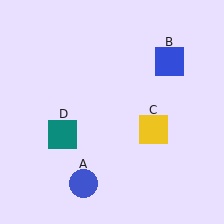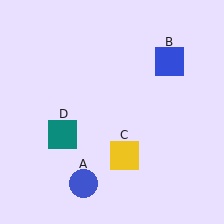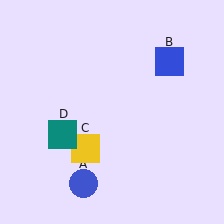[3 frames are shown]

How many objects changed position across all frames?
1 object changed position: yellow square (object C).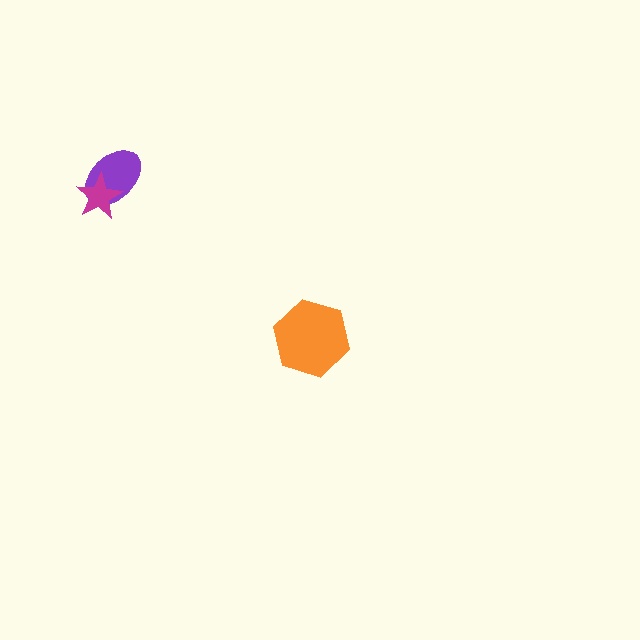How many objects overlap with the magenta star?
1 object overlaps with the magenta star.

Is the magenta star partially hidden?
No, no other shape covers it.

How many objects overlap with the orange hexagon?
0 objects overlap with the orange hexagon.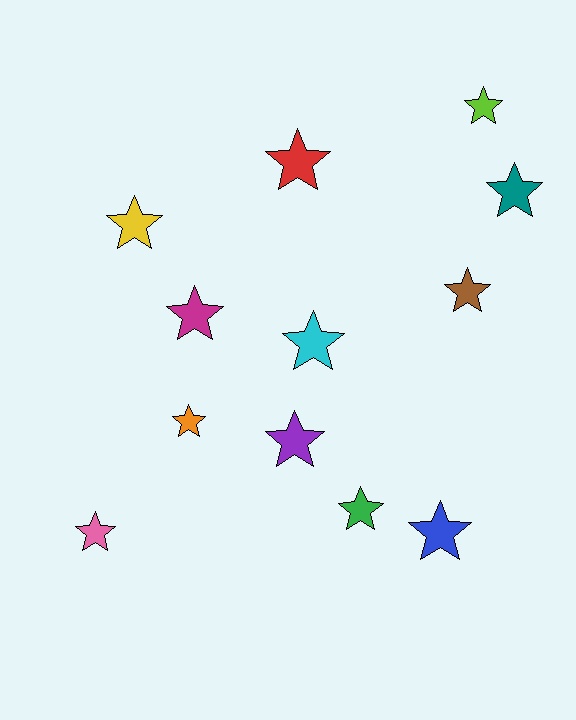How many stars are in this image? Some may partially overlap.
There are 12 stars.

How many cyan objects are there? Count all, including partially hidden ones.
There is 1 cyan object.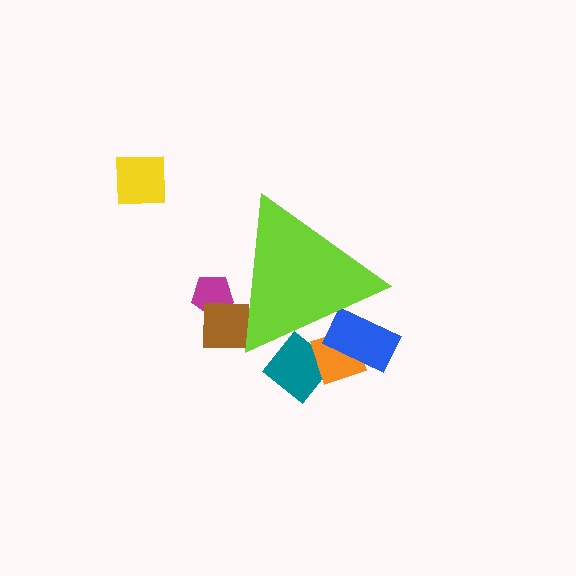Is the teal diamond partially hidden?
Yes, the teal diamond is partially hidden behind the lime triangle.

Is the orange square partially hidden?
Yes, the orange square is partially hidden behind the lime triangle.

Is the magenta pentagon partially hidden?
Yes, the magenta pentagon is partially hidden behind the lime triangle.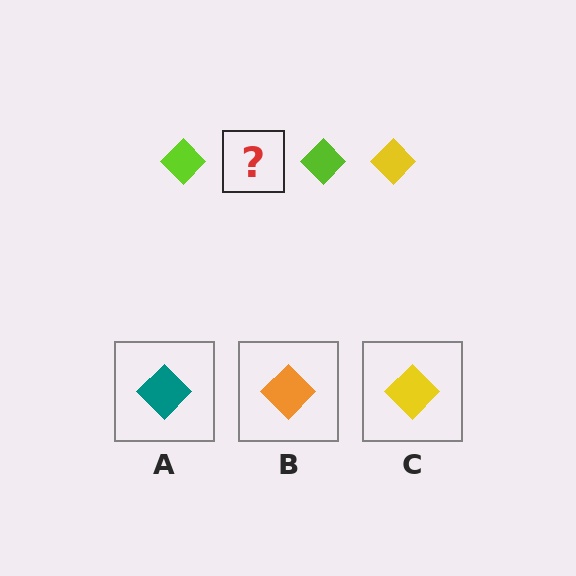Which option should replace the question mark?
Option C.